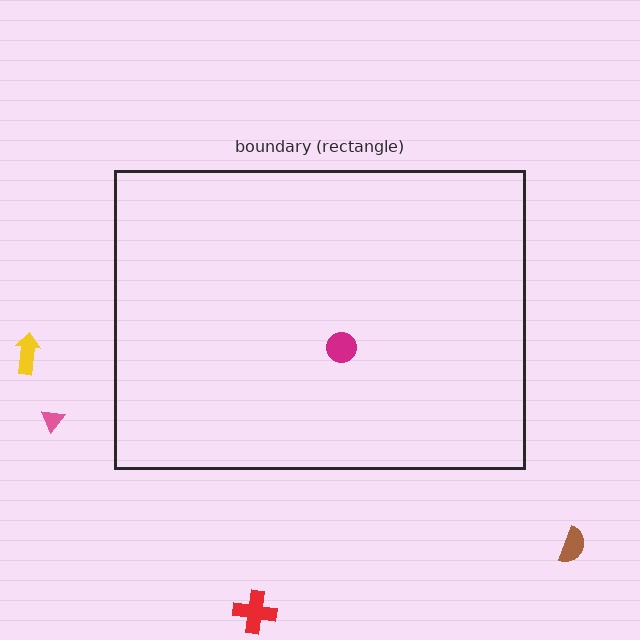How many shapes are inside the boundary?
1 inside, 4 outside.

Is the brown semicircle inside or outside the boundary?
Outside.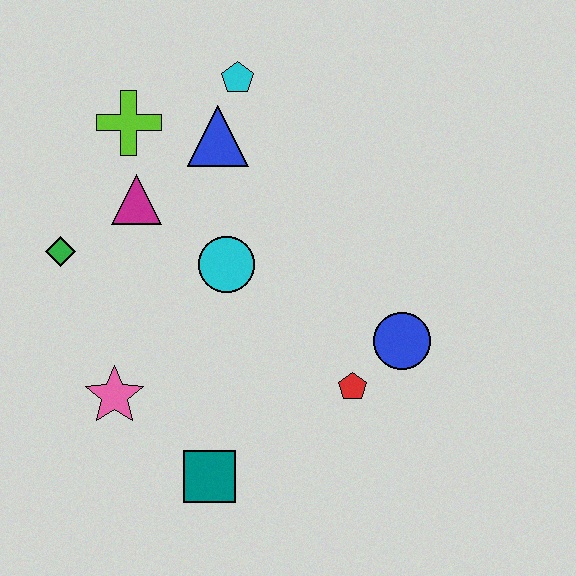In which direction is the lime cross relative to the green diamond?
The lime cross is above the green diamond.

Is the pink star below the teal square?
No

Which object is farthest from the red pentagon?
The lime cross is farthest from the red pentagon.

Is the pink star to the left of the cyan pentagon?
Yes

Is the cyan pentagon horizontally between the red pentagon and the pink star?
Yes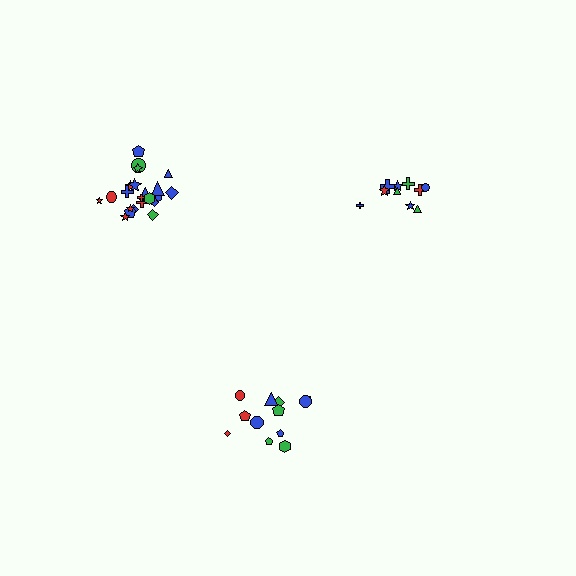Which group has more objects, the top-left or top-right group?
The top-left group.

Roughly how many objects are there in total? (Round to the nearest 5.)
Roughly 45 objects in total.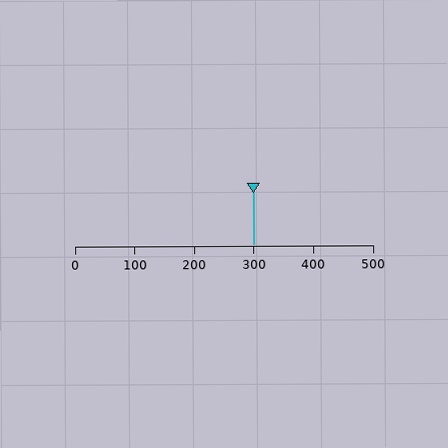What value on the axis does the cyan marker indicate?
The marker indicates approximately 300.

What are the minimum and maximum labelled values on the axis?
The axis runs from 0 to 500.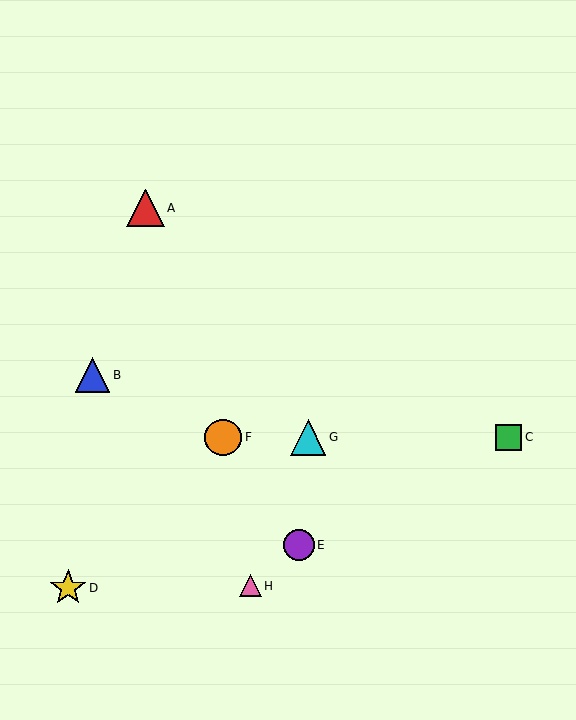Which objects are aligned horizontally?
Objects C, F, G are aligned horizontally.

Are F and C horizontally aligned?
Yes, both are at y≈437.